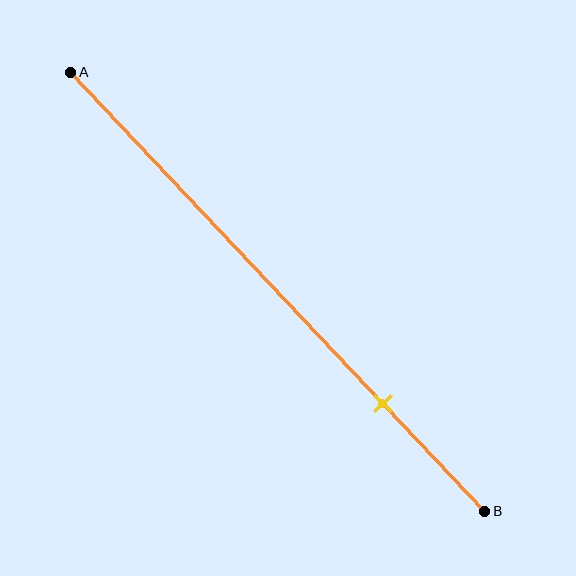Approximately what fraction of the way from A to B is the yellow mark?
The yellow mark is approximately 75% of the way from A to B.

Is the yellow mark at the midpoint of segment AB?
No, the mark is at about 75% from A, not at the 50% midpoint.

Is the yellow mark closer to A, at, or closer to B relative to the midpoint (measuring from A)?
The yellow mark is closer to point B than the midpoint of segment AB.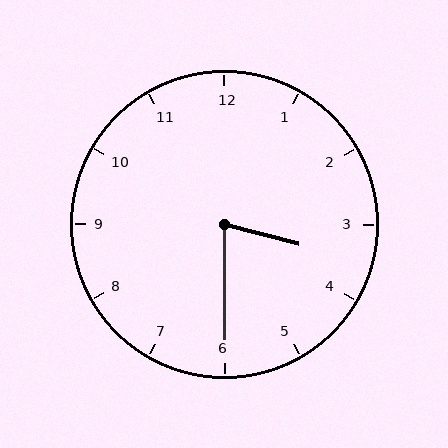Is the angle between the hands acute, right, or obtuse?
It is acute.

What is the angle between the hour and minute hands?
Approximately 75 degrees.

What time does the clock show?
3:30.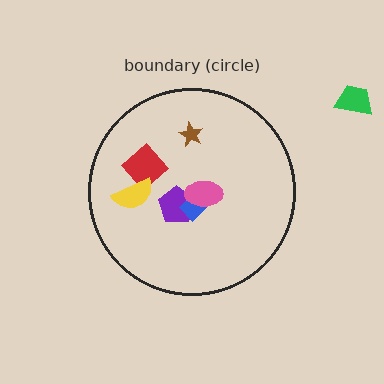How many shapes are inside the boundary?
6 inside, 1 outside.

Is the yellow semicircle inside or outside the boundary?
Inside.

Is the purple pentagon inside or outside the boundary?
Inside.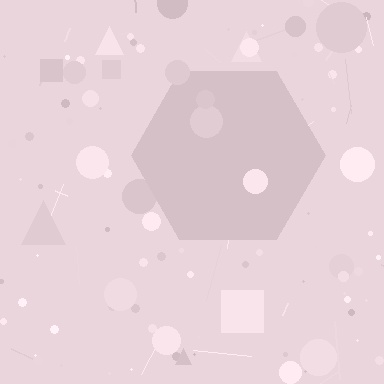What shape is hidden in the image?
A hexagon is hidden in the image.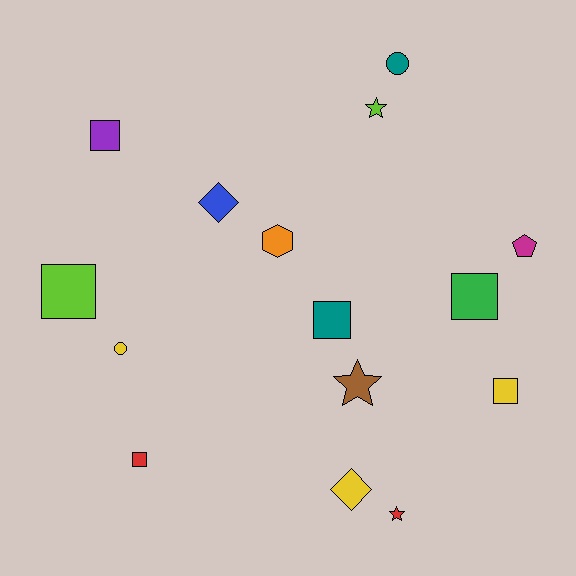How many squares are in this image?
There are 6 squares.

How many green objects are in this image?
There is 1 green object.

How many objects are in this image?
There are 15 objects.